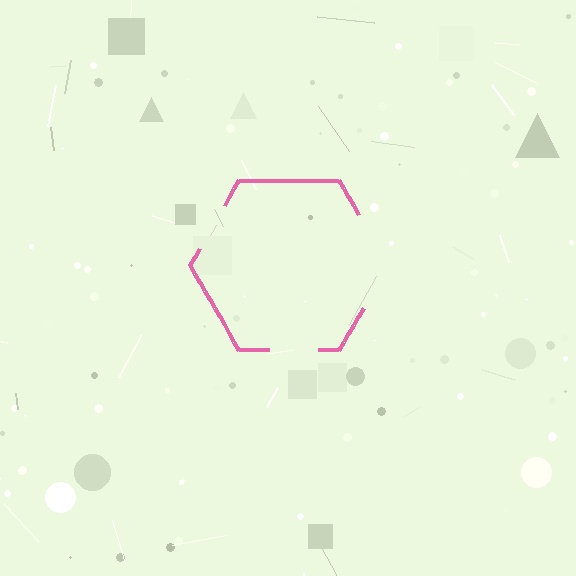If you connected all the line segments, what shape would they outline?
They would outline a hexagon.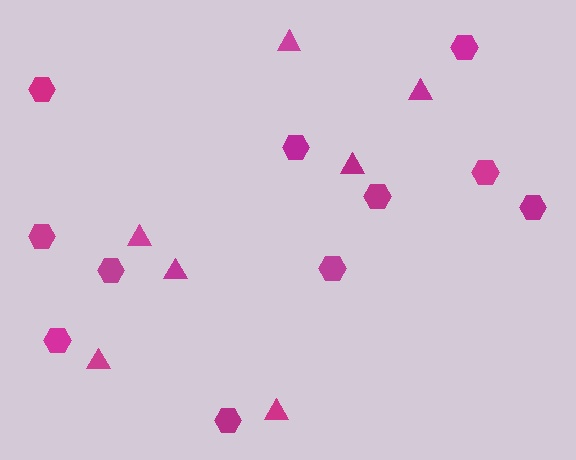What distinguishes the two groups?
There are 2 groups: one group of triangles (7) and one group of hexagons (11).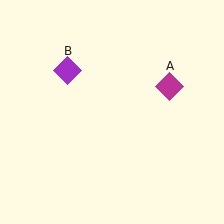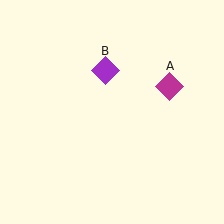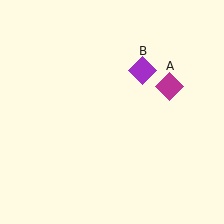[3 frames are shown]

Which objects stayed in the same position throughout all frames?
Magenta diamond (object A) remained stationary.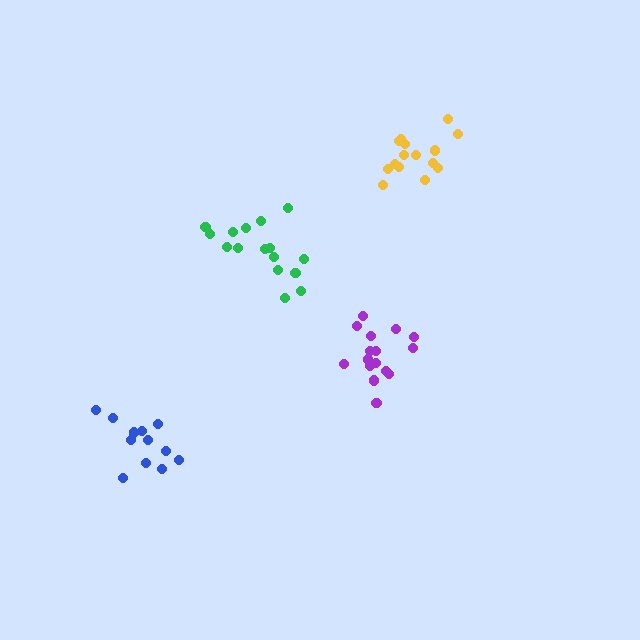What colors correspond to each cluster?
The clusters are colored: purple, yellow, green, blue.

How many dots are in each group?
Group 1: 16 dots, Group 2: 15 dots, Group 3: 16 dots, Group 4: 12 dots (59 total).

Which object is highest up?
The yellow cluster is topmost.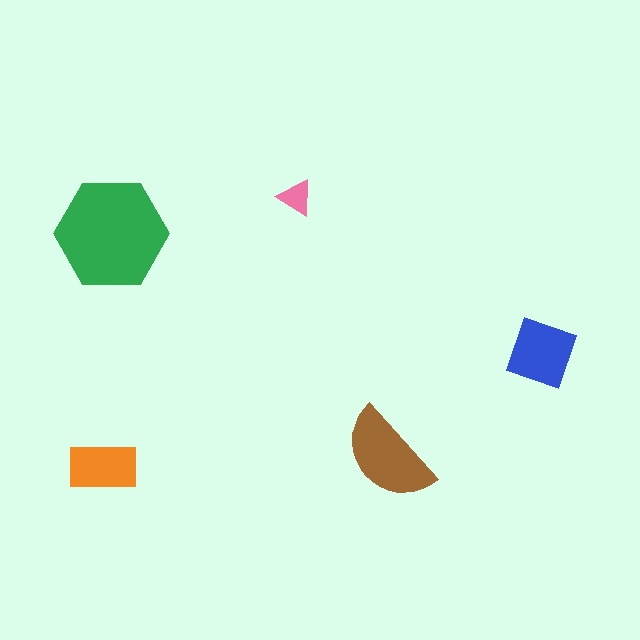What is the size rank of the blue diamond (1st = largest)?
3rd.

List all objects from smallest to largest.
The pink triangle, the orange rectangle, the blue diamond, the brown semicircle, the green hexagon.